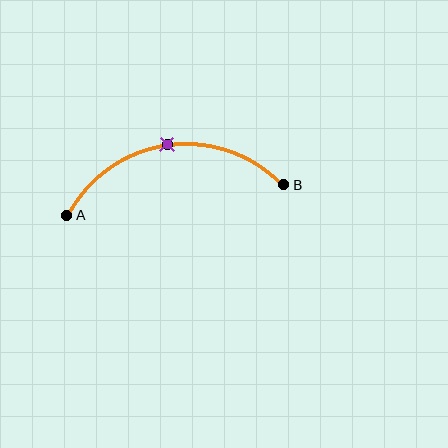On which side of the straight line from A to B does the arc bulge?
The arc bulges above the straight line connecting A and B.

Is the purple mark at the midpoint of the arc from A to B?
Yes. The purple mark lies on the arc at equal arc-length from both A and B — it is the arc midpoint.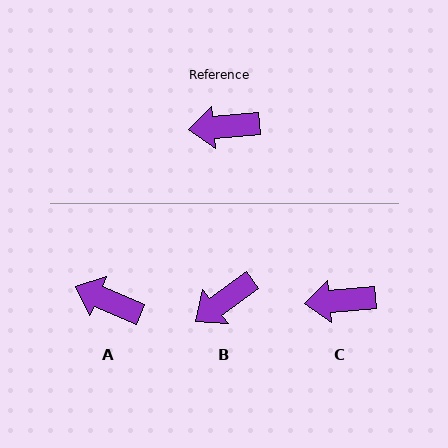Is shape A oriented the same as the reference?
No, it is off by about 28 degrees.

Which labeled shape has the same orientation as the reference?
C.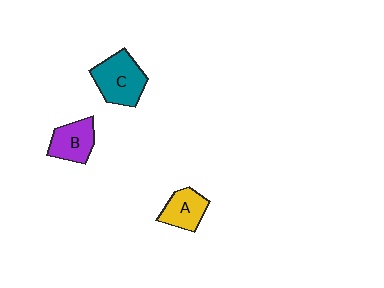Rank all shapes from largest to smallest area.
From largest to smallest: C (teal), B (purple), A (yellow).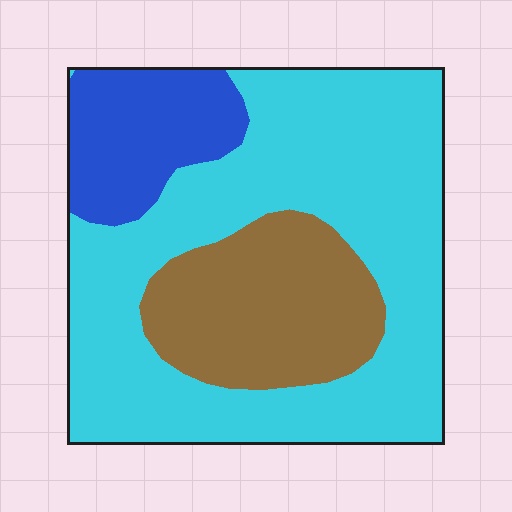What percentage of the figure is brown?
Brown takes up about one quarter (1/4) of the figure.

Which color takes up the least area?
Blue, at roughly 15%.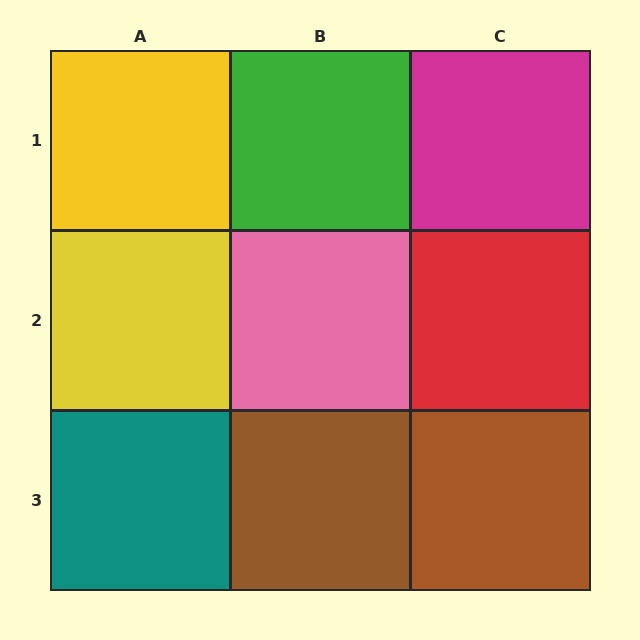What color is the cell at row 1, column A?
Yellow.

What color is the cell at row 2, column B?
Pink.